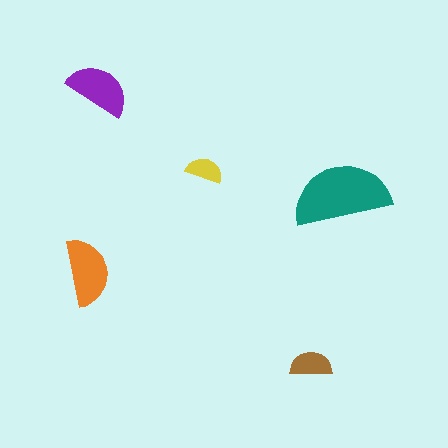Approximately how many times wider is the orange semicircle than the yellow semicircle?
About 2 times wider.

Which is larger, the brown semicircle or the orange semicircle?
The orange one.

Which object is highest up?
The purple semicircle is topmost.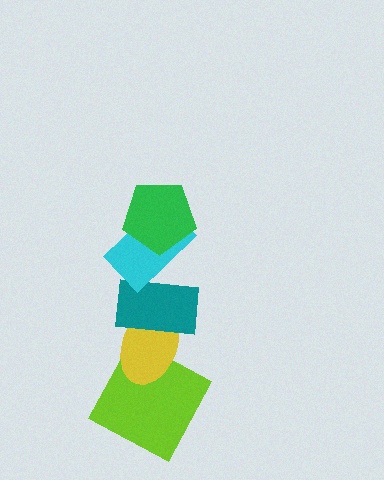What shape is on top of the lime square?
The yellow ellipse is on top of the lime square.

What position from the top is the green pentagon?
The green pentagon is 1st from the top.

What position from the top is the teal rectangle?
The teal rectangle is 3rd from the top.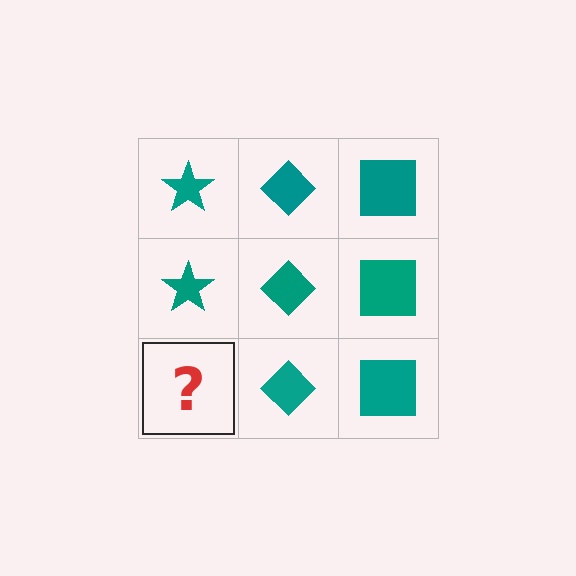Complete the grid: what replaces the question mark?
The question mark should be replaced with a teal star.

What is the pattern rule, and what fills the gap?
The rule is that each column has a consistent shape. The gap should be filled with a teal star.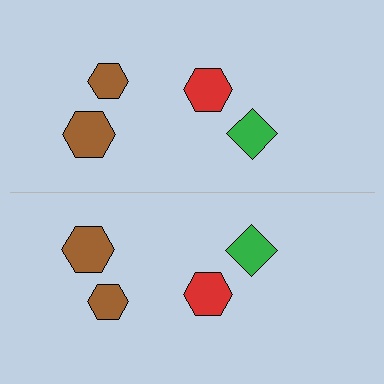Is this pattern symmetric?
Yes, this pattern has bilateral (reflection) symmetry.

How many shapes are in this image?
There are 8 shapes in this image.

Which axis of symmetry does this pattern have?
The pattern has a horizontal axis of symmetry running through the center of the image.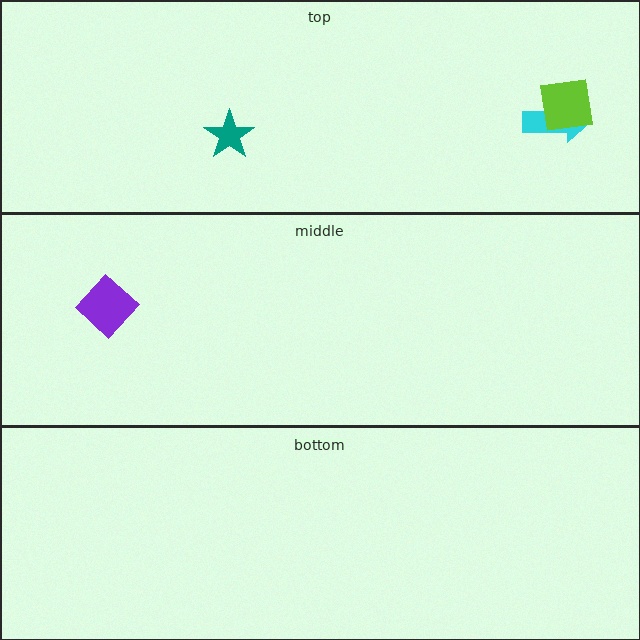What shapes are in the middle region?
The purple diamond.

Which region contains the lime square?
The top region.